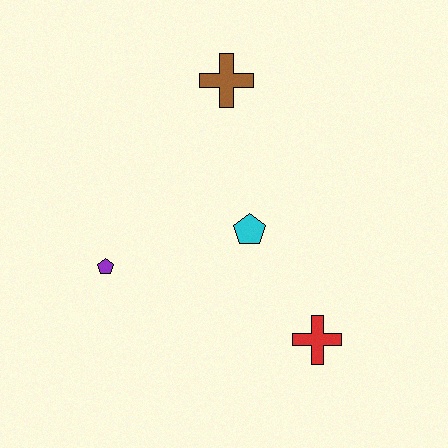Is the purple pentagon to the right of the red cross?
No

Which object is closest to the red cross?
The cyan pentagon is closest to the red cross.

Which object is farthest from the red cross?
The brown cross is farthest from the red cross.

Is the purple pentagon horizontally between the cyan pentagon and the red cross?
No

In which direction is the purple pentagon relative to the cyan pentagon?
The purple pentagon is to the left of the cyan pentagon.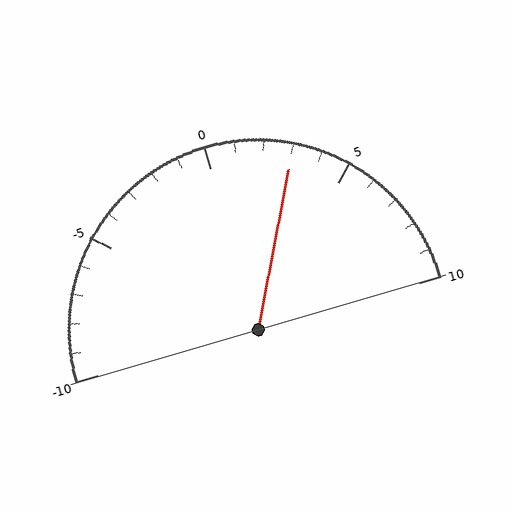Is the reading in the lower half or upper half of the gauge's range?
The reading is in the upper half of the range (-10 to 10).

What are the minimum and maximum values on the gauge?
The gauge ranges from -10 to 10.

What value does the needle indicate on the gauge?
The needle indicates approximately 3.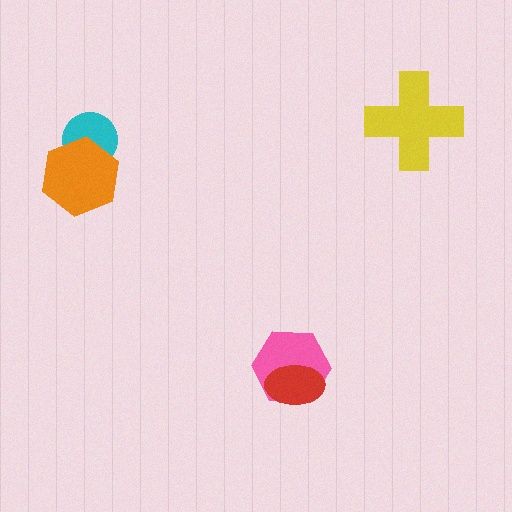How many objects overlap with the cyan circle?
1 object overlaps with the cyan circle.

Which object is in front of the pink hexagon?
The red ellipse is in front of the pink hexagon.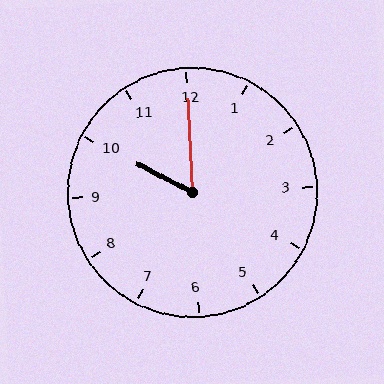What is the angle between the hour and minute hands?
Approximately 60 degrees.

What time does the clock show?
10:00.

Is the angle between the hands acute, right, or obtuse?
It is acute.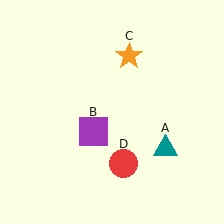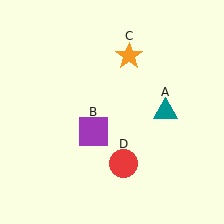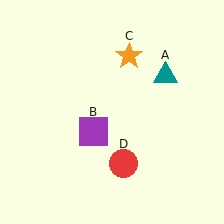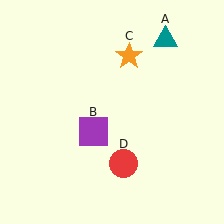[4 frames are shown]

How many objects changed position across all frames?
1 object changed position: teal triangle (object A).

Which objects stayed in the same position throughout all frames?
Purple square (object B) and orange star (object C) and red circle (object D) remained stationary.